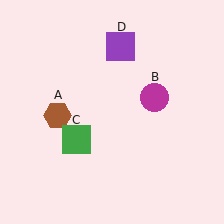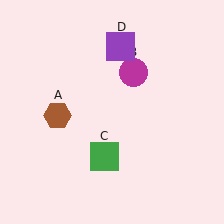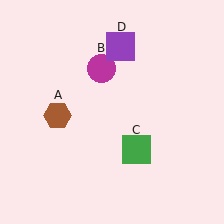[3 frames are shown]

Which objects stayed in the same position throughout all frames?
Brown hexagon (object A) and purple square (object D) remained stationary.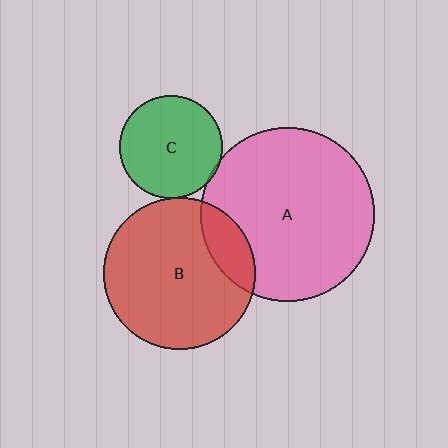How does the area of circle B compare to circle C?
Approximately 2.2 times.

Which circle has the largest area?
Circle A (pink).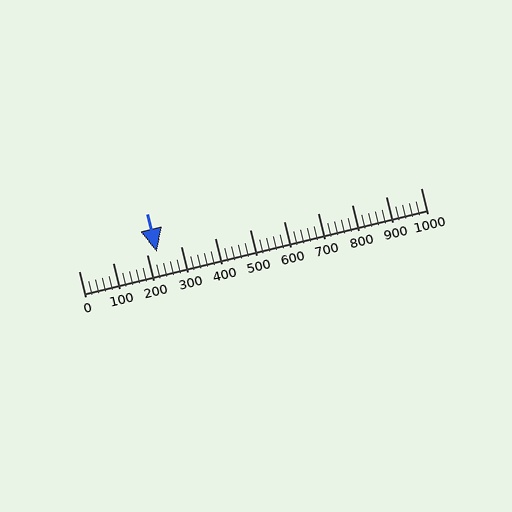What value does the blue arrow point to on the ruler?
The blue arrow points to approximately 227.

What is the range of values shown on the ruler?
The ruler shows values from 0 to 1000.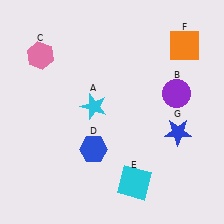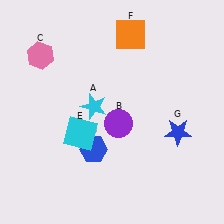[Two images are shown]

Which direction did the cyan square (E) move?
The cyan square (E) moved left.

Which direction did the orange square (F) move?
The orange square (F) moved left.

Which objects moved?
The objects that moved are: the purple circle (B), the cyan square (E), the orange square (F).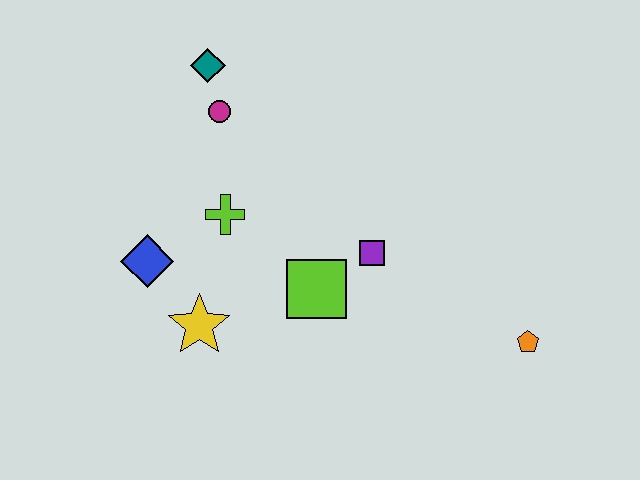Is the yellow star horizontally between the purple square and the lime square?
No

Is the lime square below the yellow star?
No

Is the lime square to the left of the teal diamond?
No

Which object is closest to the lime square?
The purple square is closest to the lime square.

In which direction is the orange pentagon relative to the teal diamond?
The orange pentagon is to the right of the teal diamond.